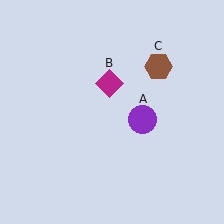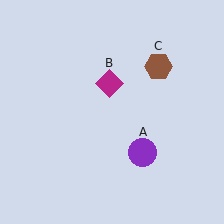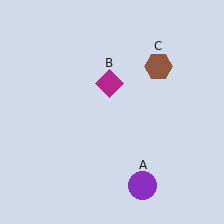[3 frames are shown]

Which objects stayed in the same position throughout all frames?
Magenta diamond (object B) and brown hexagon (object C) remained stationary.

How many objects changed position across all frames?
1 object changed position: purple circle (object A).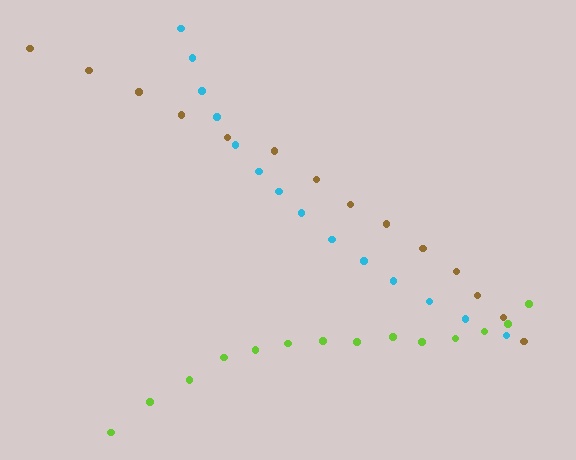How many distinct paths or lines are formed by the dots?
There are 3 distinct paths.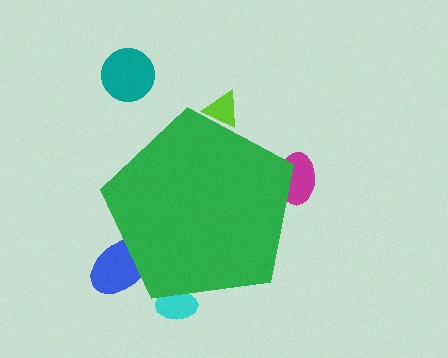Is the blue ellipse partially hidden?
Yes, the blue ellipse is partially hidden behind the green pentagon.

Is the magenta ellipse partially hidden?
Yes, the magenta ellipse is partially hidden behind the green pentagon.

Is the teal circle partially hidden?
No, the teal circle is fully visible.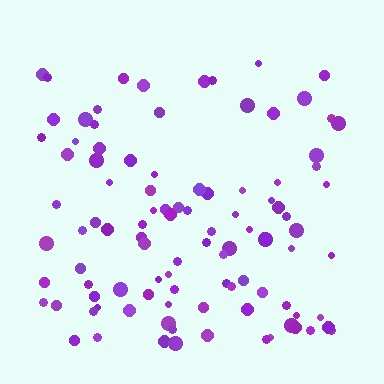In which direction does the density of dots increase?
From top to bottom, with the bottom side densest.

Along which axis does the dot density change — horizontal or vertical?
Vertical.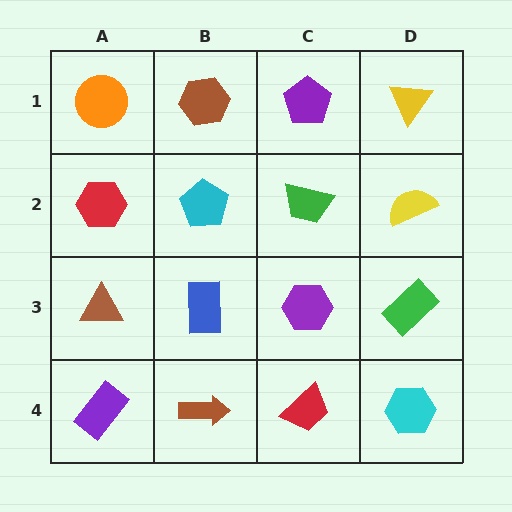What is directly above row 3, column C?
A green trapezoid.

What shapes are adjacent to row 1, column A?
A red hexagon (row 2, column A), a brown hexagon (row 1, column B).